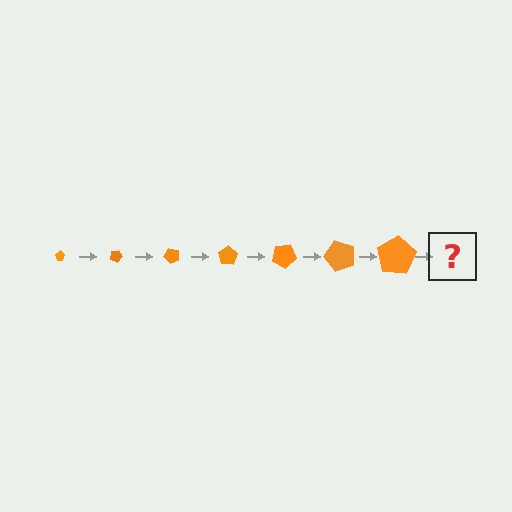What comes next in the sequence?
The next element should be a pentagon, larger than the previous one and rotated 175 degrees from the start.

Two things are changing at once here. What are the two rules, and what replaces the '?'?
The two rules are that the pentagon grows larger each step and it rotates 25 degrees each step. The '?' should be a pentagon, larger than the previous one and rotated 175 degrees from the start.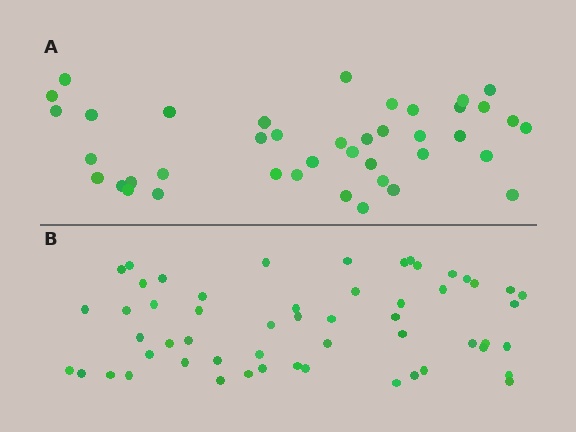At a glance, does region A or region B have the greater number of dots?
Region B (the bottom region) has more dots.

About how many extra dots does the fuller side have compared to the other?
Region B has approximately 15 more dots than region A.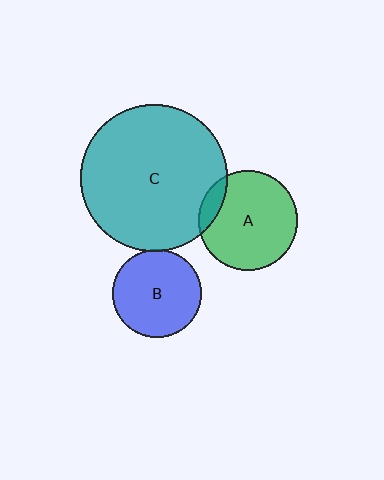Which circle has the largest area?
Circle C (teal).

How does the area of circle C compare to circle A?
Approximately 2.2 times.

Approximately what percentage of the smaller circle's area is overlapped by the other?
Approximately 10%.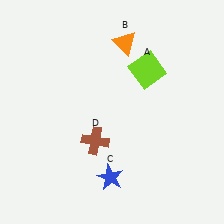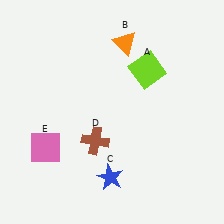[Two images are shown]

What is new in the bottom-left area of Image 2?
A pink square (E) was added in the bottom-left area of Image 2.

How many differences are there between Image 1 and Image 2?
There is 1 difference between the two images.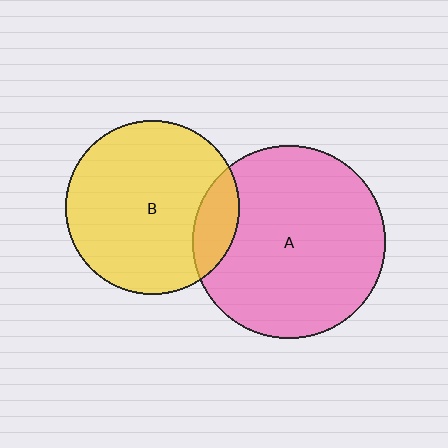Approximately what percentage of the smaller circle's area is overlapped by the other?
Approximately 15%.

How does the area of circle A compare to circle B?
Approximately 1.2 times.